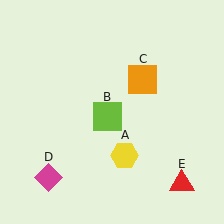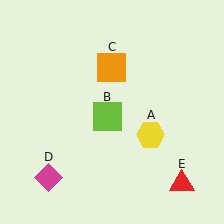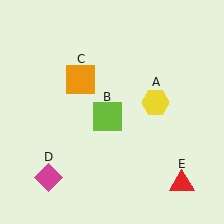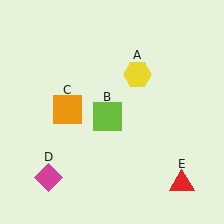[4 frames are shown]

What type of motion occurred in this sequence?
The yellow hexagon (object A), orange square (object C) rotated counterclockwise around the center of the scene.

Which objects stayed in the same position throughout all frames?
Lime square (object B) and magenta diamond (object D) and red triangle (object E) remained stationary.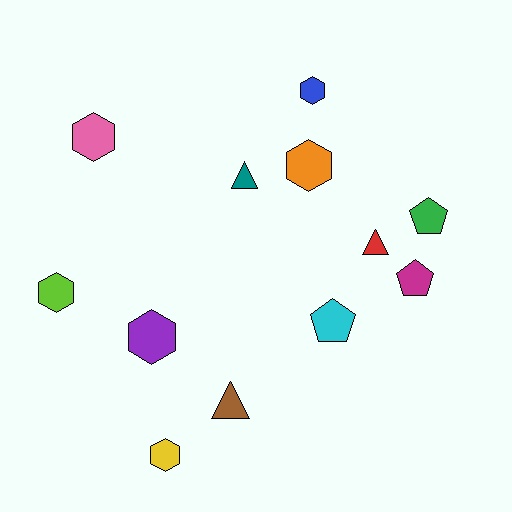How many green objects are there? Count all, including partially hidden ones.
There is 1 green object.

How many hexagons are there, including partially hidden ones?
There are 6 hexagons.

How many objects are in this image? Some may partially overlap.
There are 12 objects.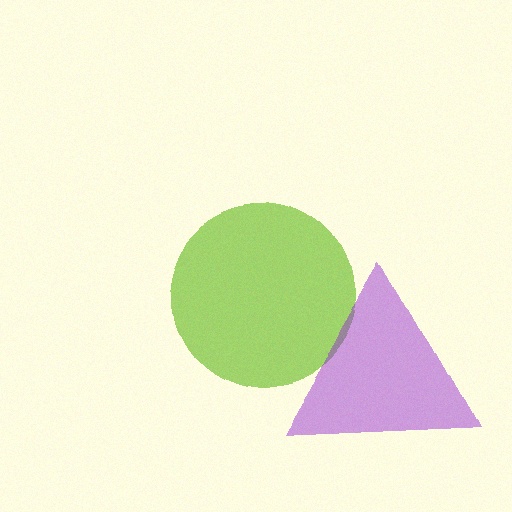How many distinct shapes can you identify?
There are 2 distinct shapes: a lime circle, a purple triangle.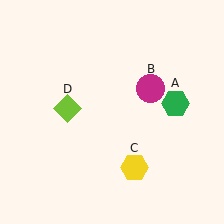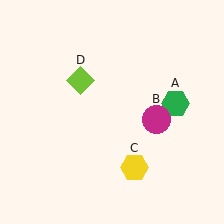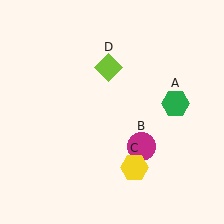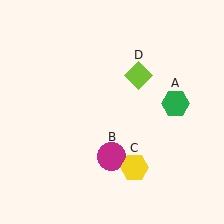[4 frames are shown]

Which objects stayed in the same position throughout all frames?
Green hexagon (object A) and yellow hexagon (object C) remained stationary.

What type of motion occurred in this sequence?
The magenta circle (object B), lime diamond (object D) rotated clockwise around the center of the scene.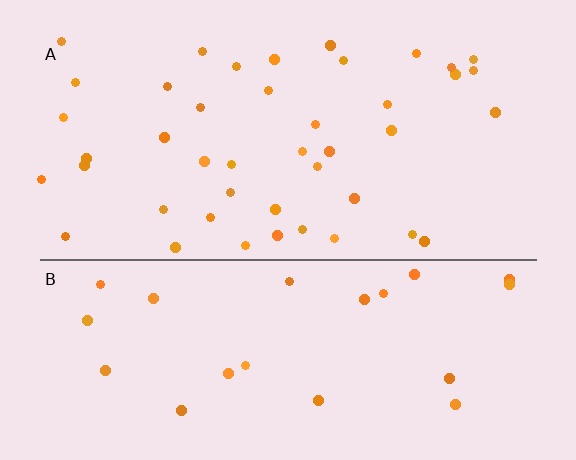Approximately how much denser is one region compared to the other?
Approximately 1.9× — region A over region B.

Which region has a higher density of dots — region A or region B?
A (the top).